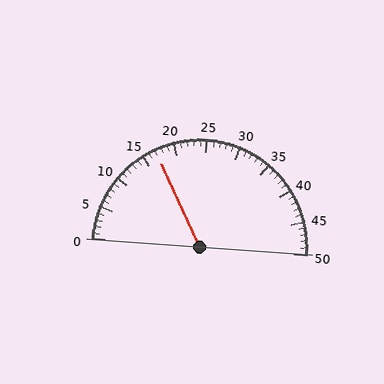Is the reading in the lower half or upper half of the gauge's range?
The reading is in the lower half of the range (0 to 50).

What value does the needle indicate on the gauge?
The needle indicates approximately 17.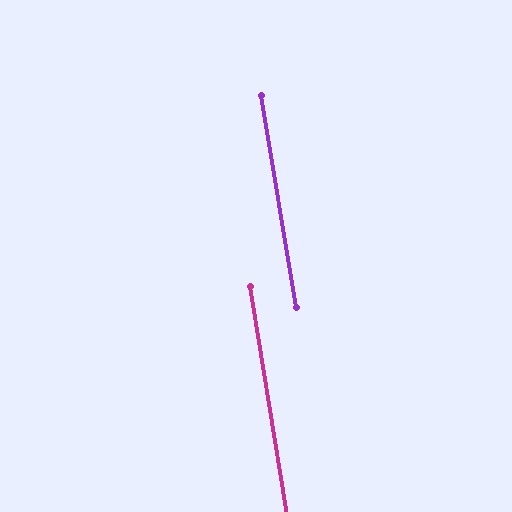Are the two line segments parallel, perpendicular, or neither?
Parallel — their directions differ by only 0.1°.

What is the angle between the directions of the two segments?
Approximately 0 degrees.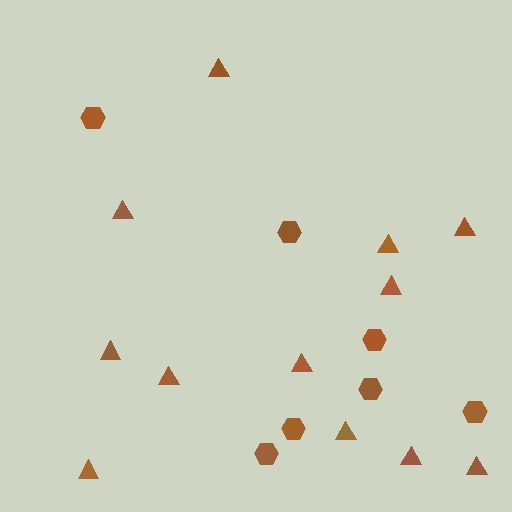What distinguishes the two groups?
There are 2 groups: one group of hexagons (7) and one group of triangles (12).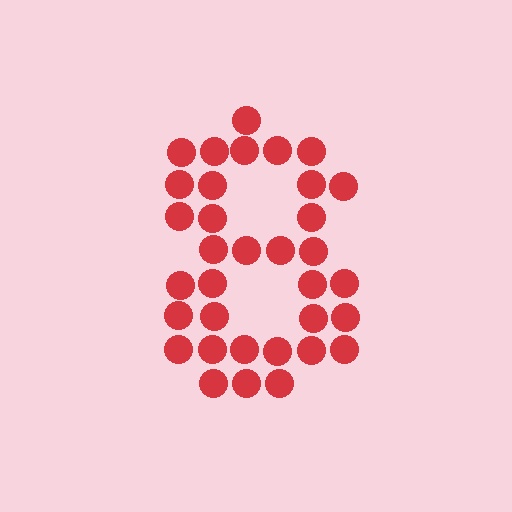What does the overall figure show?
The overall figure shows the digit 8.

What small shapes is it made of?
It is made of small circles.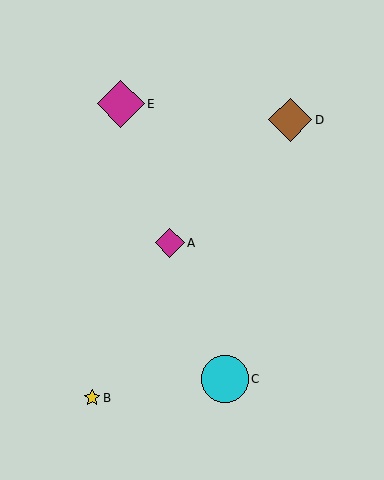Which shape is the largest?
The cyan circle (labeled C) is the largest.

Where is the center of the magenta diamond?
The center of the magenta diamond is at (121, 104).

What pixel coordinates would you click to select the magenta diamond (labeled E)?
Click at (121, 104) to select the magenta diamond E.